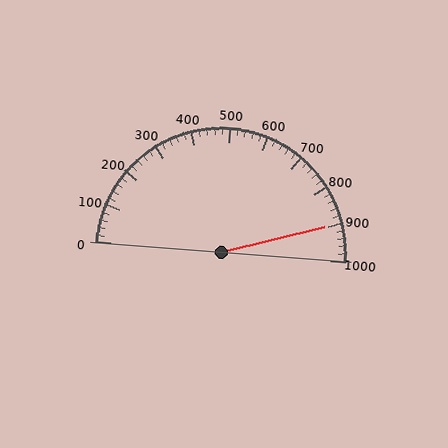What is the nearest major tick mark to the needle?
The nearest major tick mark is 900.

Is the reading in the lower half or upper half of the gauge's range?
The reading is in the upper half of the range (0 to 1000).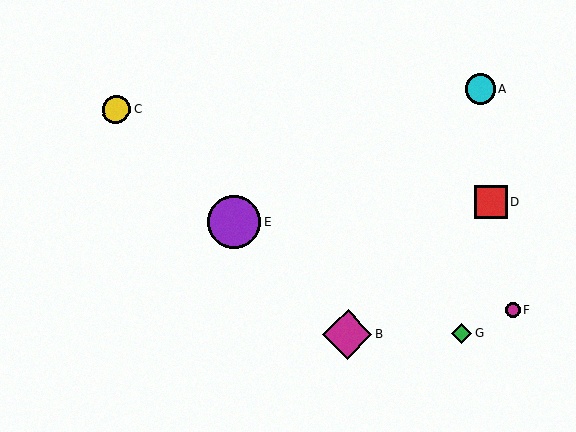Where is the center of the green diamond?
The center of the green diamond is at (462, 333).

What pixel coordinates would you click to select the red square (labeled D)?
Click at (491, 202) to select the red square D.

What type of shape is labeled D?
Shape D is a red square.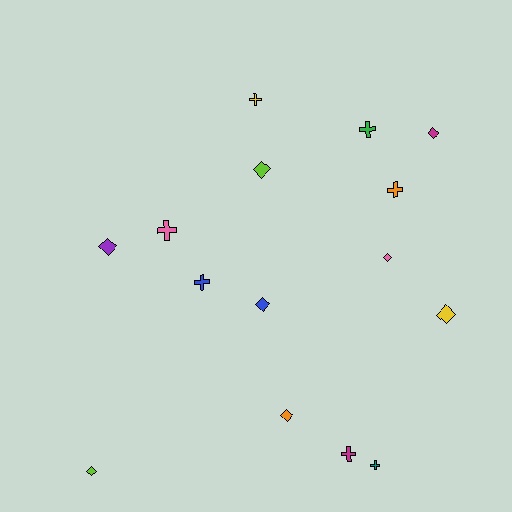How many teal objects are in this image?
There is 1 teal object.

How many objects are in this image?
There are 15 objects.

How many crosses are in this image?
There are 7 crosses.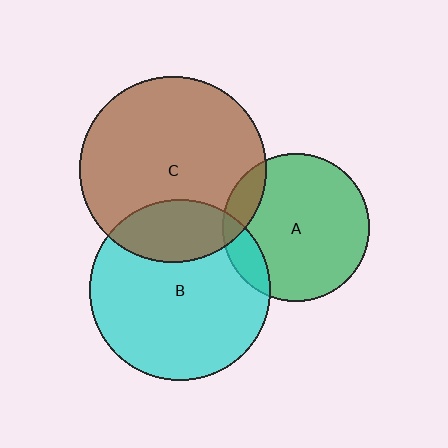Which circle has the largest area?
Circle C (brown).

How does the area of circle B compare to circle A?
Approximately 1.5 times.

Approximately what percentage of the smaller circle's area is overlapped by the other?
Approximately 25%.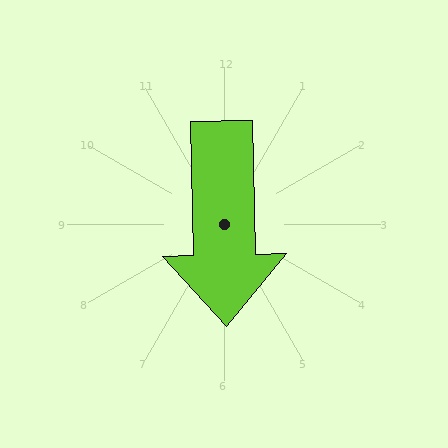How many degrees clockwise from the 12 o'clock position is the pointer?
Approximately 179 degrees.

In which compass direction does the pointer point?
South.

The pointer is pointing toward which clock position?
Roughly 6 o'clock.